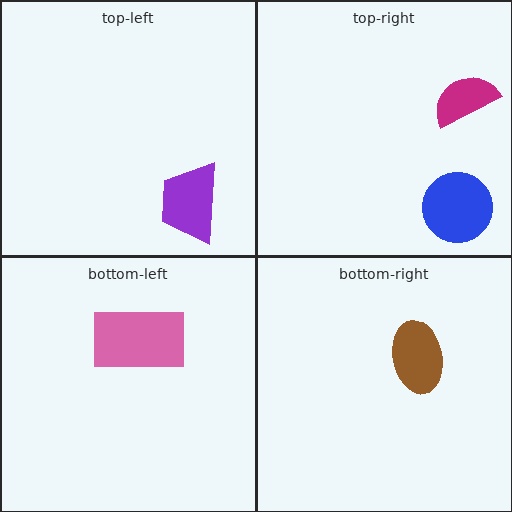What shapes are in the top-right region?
The blue circle, the magenta semicircle.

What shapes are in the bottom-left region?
The pink rectangle.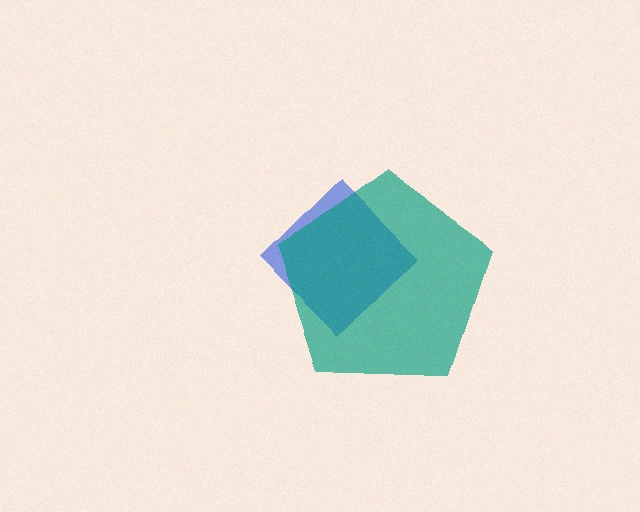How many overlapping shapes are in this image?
There are 2 overlapping shapes in the image.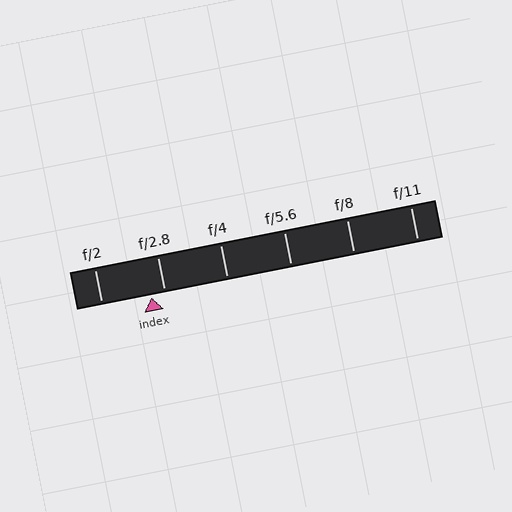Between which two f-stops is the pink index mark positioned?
The index mark is between f/2 and f/2.8.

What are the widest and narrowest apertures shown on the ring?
The widest aperture shown is f/2 and the narrowest is f/11.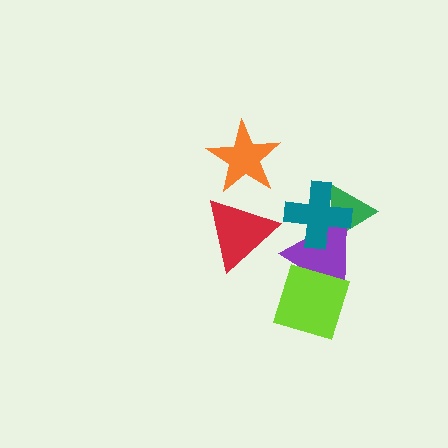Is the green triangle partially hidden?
Yes, it is partially covered by another shape.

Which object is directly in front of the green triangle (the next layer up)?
The purple triangle is directly in front of the green triangle.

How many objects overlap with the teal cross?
2 objects overlap with the teal cross.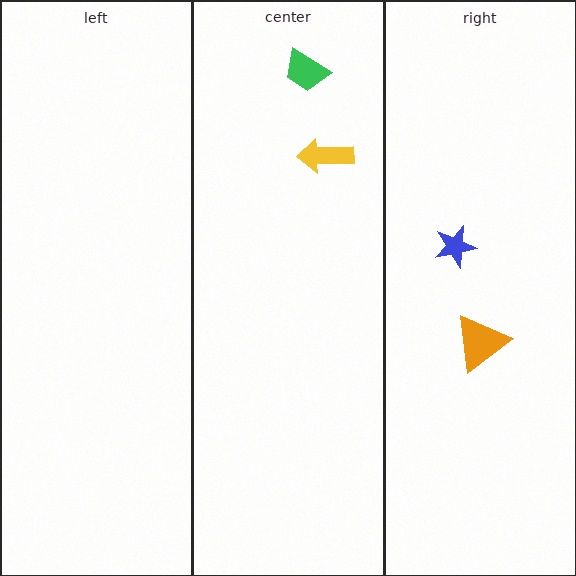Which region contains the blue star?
The right region.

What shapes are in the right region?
The blue star, the orange triangle.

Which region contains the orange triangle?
The right region.